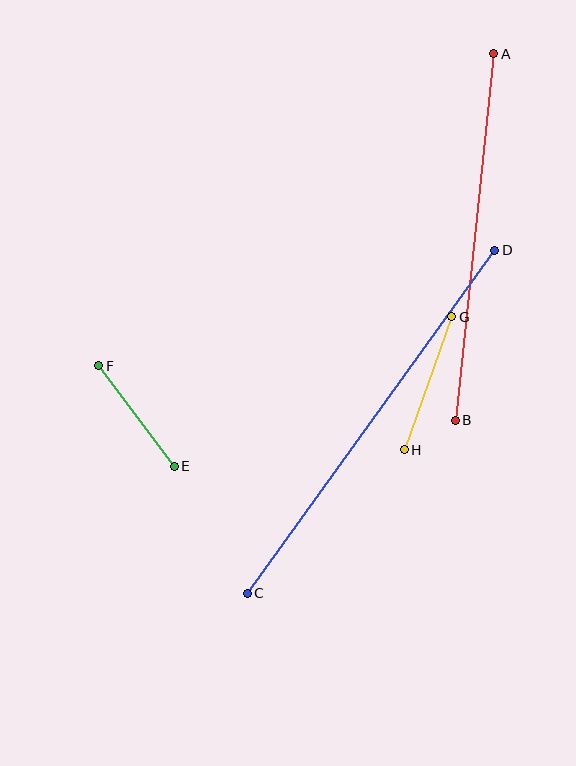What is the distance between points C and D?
The distance is approximately 423 pixels.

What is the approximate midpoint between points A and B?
The midpoint is at approximately (475, 237) pixels.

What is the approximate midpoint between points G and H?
The midpoint is at approximately (428, 383) pixels.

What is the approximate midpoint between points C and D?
The midpoint is at approximately (371, 422) pixels.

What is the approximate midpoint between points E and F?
The midpoint is at approximately (136, 416) pixels.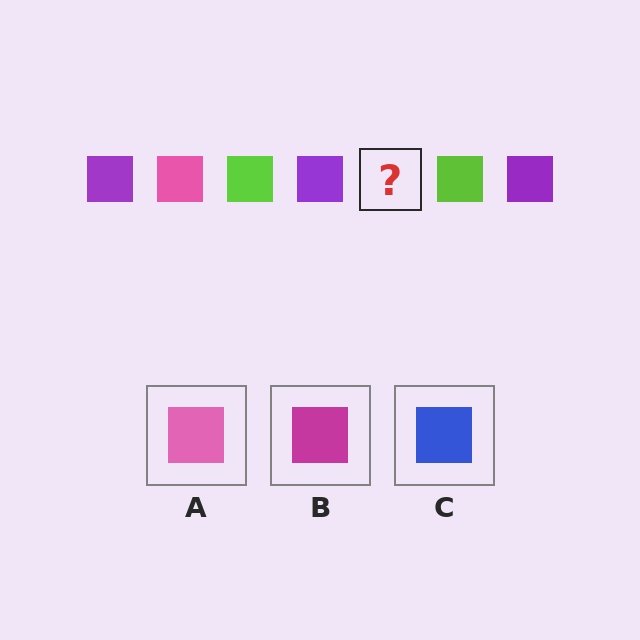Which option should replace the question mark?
Option A.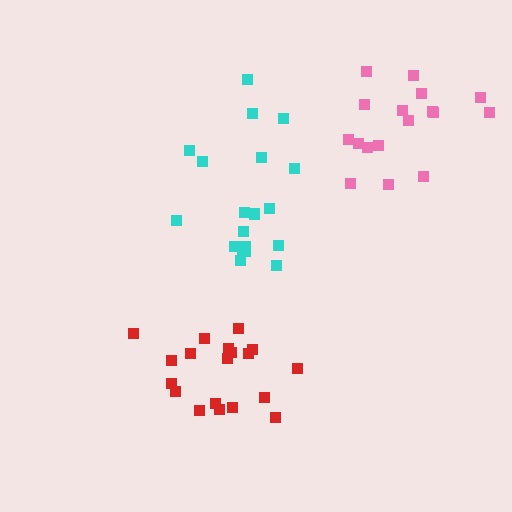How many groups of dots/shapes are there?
There are 3 groups.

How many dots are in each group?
Group 1: 19 dots, Group 2: 19 dots, Group 3: 17 dots (55 total).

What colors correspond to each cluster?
The clusters are colored: cyan, red, pink.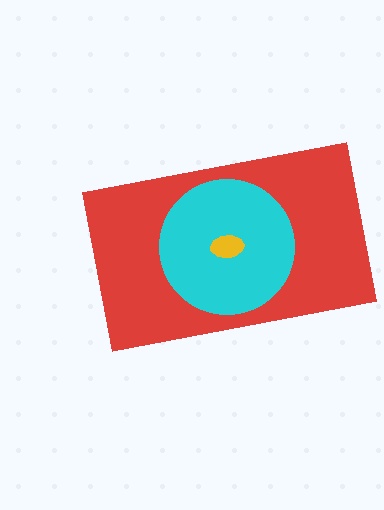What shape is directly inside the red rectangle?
The cyan circle.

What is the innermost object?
The yellow ellipse.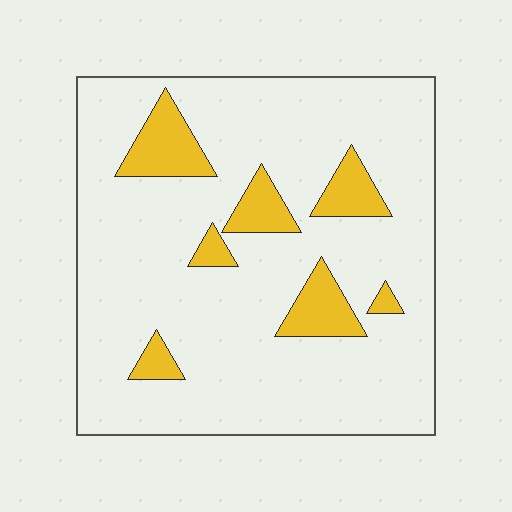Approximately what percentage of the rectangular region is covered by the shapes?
Approximately 15%.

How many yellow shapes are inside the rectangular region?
7.